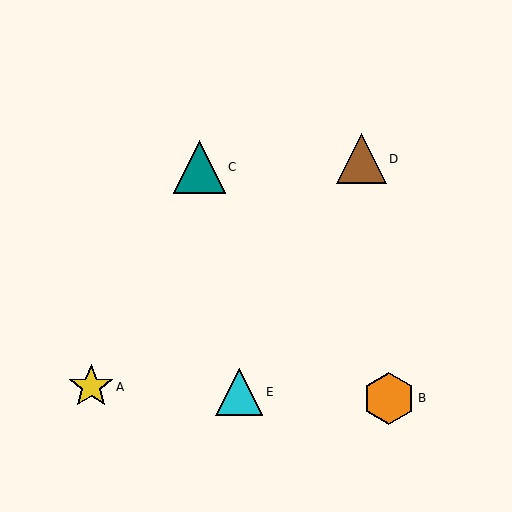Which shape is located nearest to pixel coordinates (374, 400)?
The orange hexagon (labeled B) at (389, 398) is nearest to that location.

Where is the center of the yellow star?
The center of the yellow star is at (91, 387).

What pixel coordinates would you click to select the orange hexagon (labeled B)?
Click at (389, 398) to select the orange hexagon B.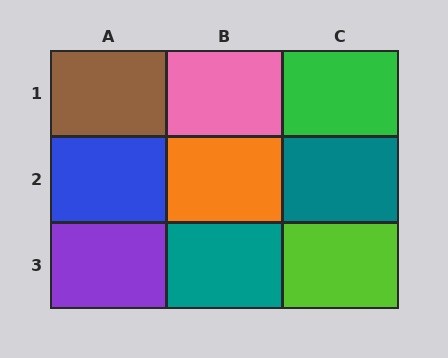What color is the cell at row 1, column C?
Green.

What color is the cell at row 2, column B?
Orange.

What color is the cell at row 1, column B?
Pink.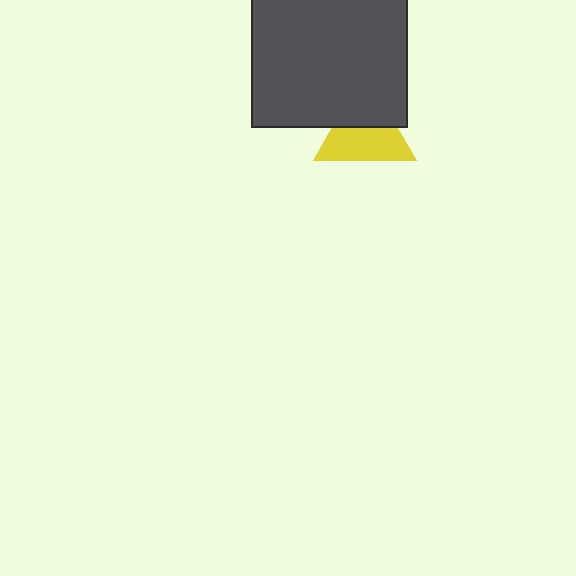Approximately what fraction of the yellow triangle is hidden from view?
Roughly 39% of the yellow triangle is hidden behind the dark gray square.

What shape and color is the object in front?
The object in front is a dark gray square.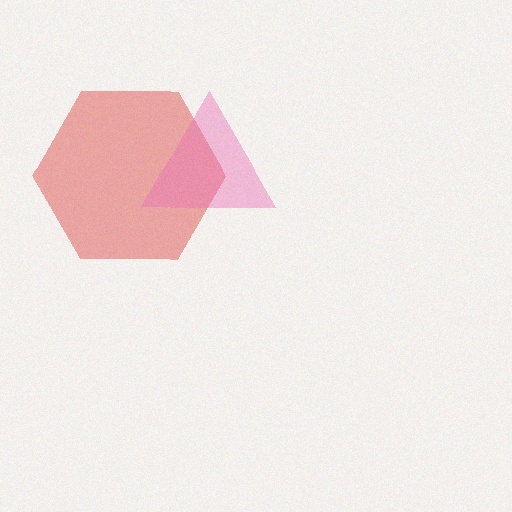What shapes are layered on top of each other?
The layered shapes are: a red hexagon, a pink triangle.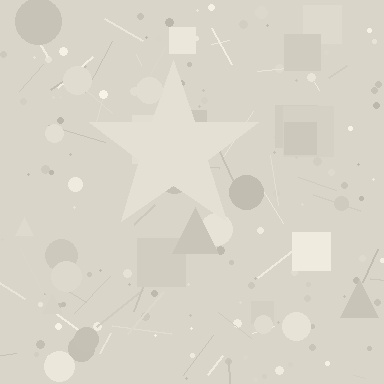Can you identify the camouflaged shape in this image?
The camouflaged shape is a star.